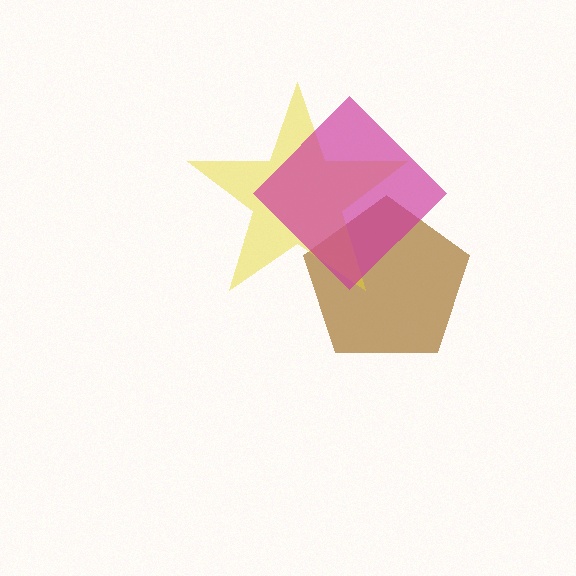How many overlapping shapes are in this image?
There are 3 overlapping shapes in the image.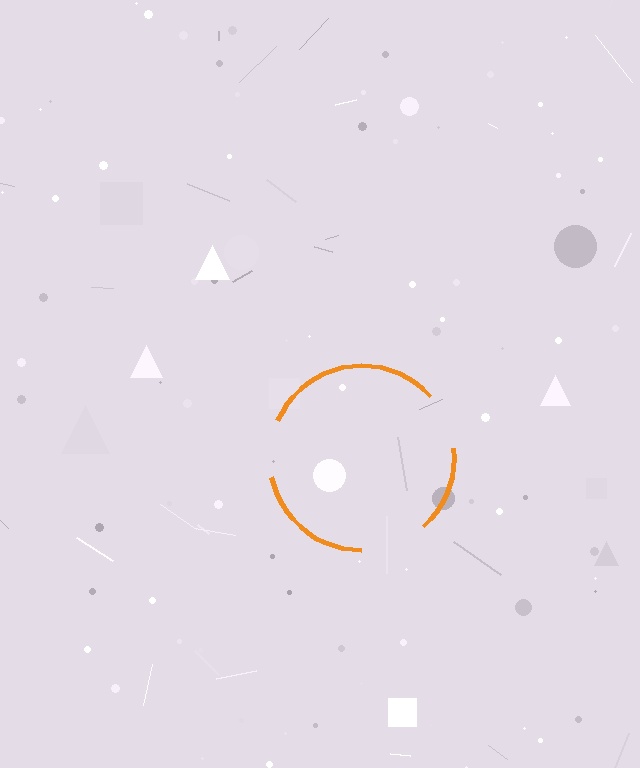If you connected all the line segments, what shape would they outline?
They would outline a circle.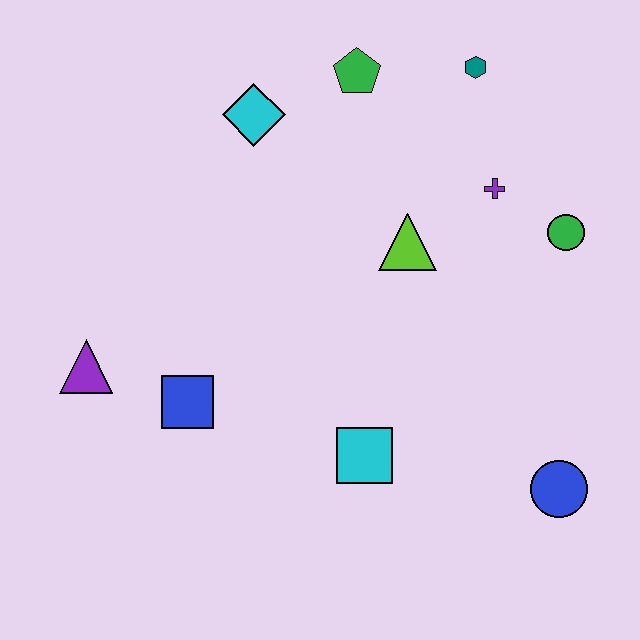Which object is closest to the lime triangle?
The purple cross is closest to the lime triangle.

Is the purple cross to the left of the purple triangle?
No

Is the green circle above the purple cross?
No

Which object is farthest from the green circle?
The purple triangle is farthest from the green circle.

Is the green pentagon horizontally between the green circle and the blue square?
Yes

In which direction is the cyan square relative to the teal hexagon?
The cyan square is below the teal hexagon.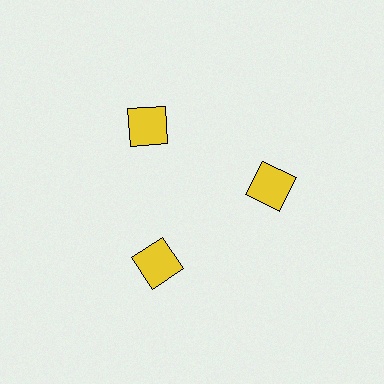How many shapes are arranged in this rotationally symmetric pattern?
There are 3 shapes, arranged in 3 groups of 1.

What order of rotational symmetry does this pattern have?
This pattern has 3-fold rotational symmetry.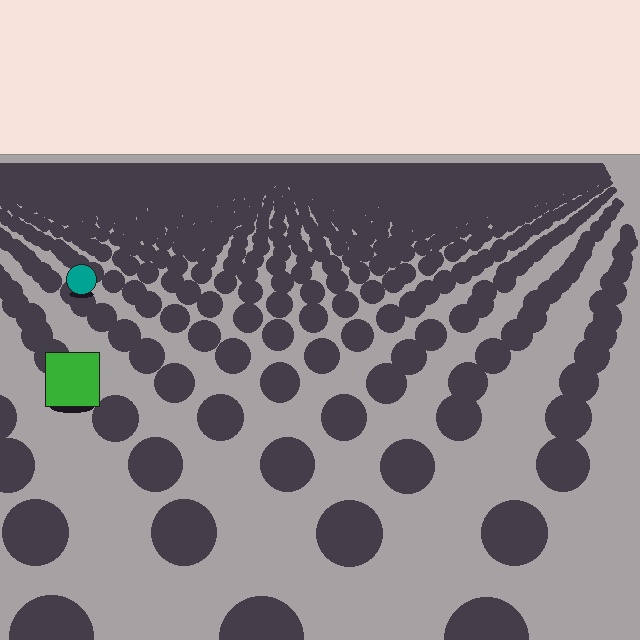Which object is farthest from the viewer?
The teal circle is farthest from the viewer. It appears smaller and the ground texture around it is denser.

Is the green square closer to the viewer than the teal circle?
Yes. The green square is closer — you can tell from the texture gradient: the ground texture is coarser near it.